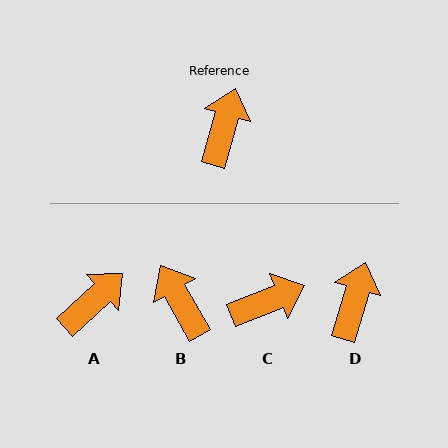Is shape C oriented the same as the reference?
No, it is off by about 52 degrees.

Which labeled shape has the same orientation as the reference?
D.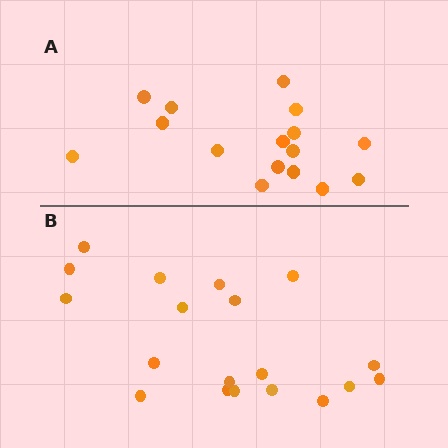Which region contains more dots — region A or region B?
Region B (the bottom region) has more dots.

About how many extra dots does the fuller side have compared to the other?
Region B has just a few more — roughly 2 or 3 more dots than region A.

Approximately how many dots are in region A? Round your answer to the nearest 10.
About 20 dots. (The exact count is 16, which rounds to 20.)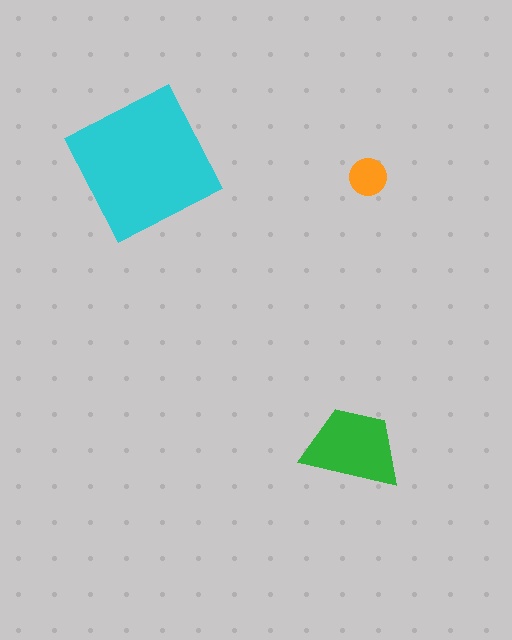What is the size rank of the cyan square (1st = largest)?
1st.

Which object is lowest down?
The green trapezoid is bottommost.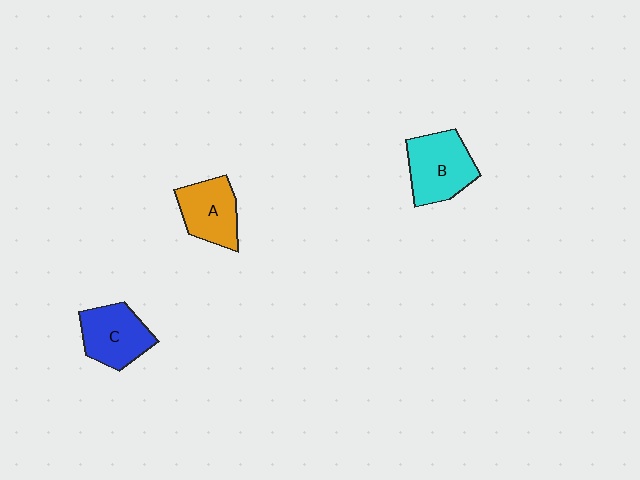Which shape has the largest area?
Shape B (cyan).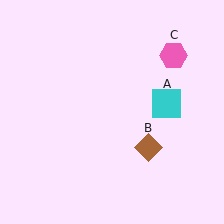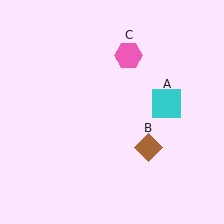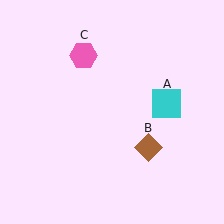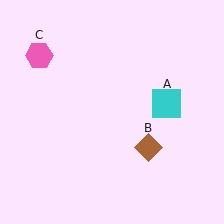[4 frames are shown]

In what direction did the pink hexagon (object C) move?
The pink hexagon (object C) moved left.